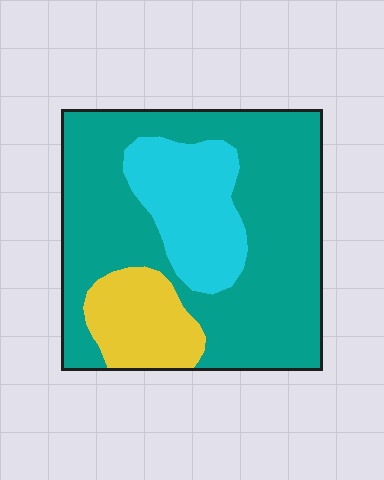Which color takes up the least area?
Yellow, at roughly 15%.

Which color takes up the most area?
Teal, at roughly 65%.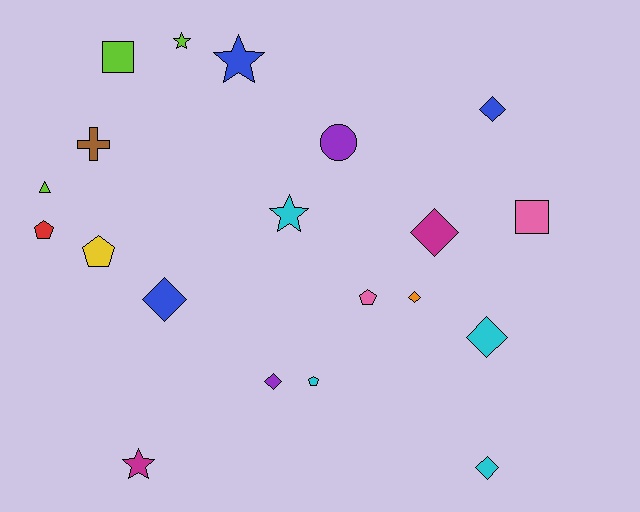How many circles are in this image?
There is 1 circle.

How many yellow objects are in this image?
There is 1 yellow object.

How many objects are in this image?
There are 20 objects.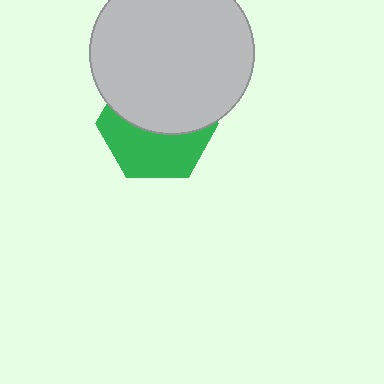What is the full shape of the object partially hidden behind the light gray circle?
The partially hidden object is a green hexagon.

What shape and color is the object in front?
The object in front is a light gray circle.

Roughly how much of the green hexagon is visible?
About half of it is visible (roughly 47%).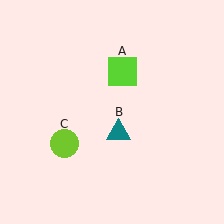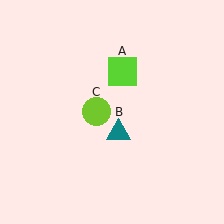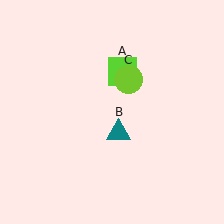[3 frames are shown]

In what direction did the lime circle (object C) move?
The lime circle (object C) moved up and to the right.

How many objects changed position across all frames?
1 object changed position: lime circle (object C).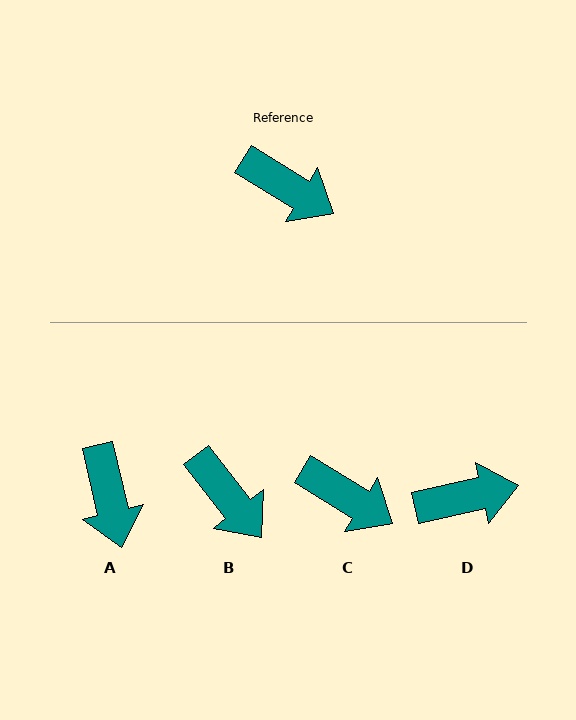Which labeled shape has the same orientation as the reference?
C.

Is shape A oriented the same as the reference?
No, it is off by about 46 degrees.